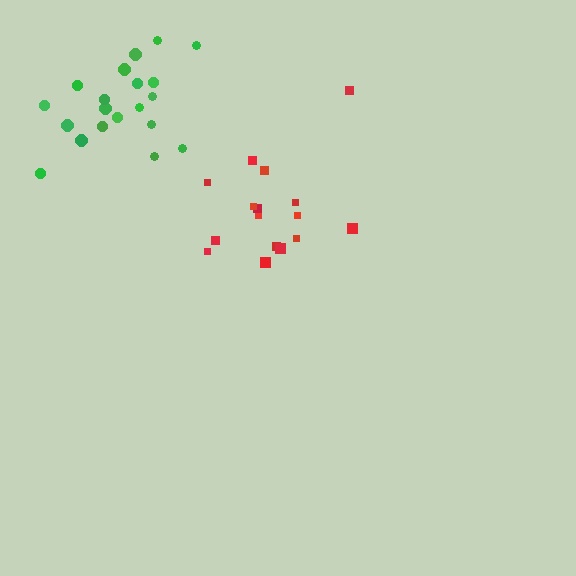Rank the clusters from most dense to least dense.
red, green.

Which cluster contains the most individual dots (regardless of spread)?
Green (20).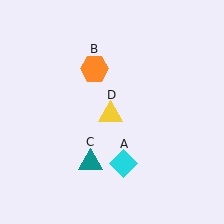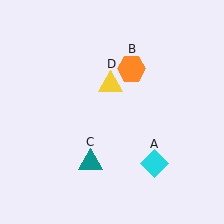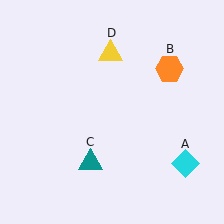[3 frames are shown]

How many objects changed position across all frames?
3 objects changed position: cyan diamond (object A), orange hexagon (object B), yellow triangle (object D).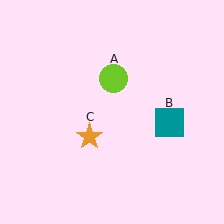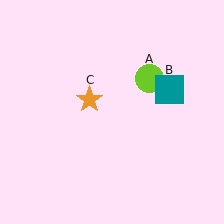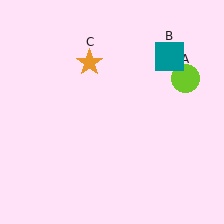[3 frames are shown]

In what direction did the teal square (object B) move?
The teal square (object B) moved up.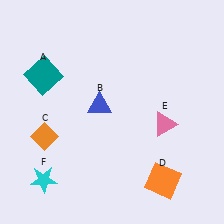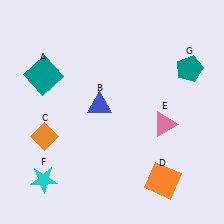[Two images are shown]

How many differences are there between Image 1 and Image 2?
There is 1 difference between the two images.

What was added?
A teal pentagon (G) was added in Image 2.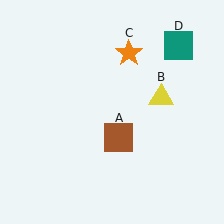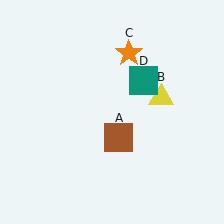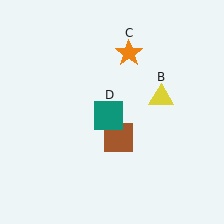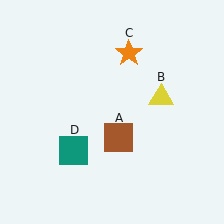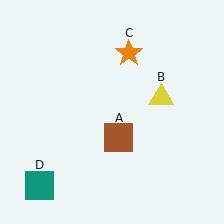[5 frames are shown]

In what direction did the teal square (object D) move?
The teal square (object D) moved down and to the left.